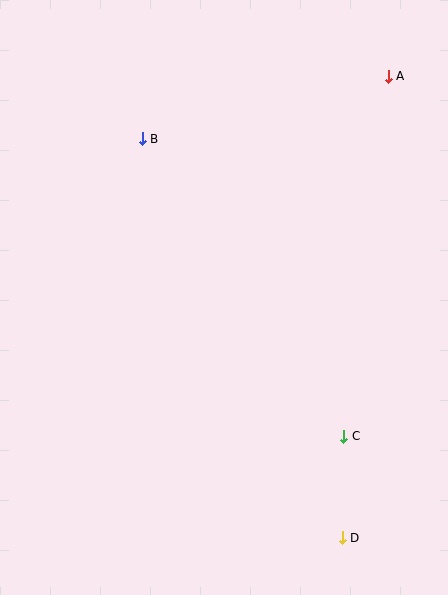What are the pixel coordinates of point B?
Point B is at (142, 139).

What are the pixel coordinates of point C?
Point C is at (344, 436).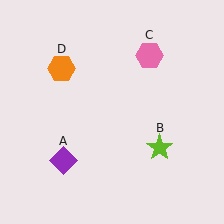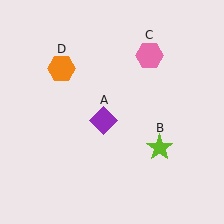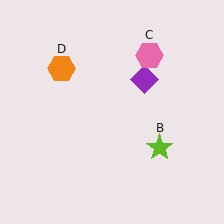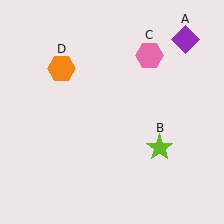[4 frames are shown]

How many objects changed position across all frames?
1 object changed position: purple diamond (object A).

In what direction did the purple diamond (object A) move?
The purple diamond (object A) moved up and to the right.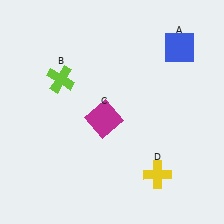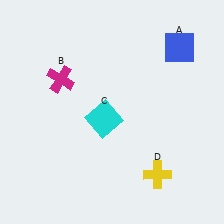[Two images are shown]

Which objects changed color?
B changed from lime to magenta. C changed from magenta to cyan.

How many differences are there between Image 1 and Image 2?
There are 2 differences between the two images.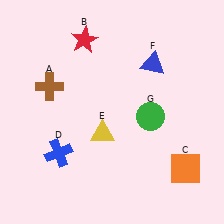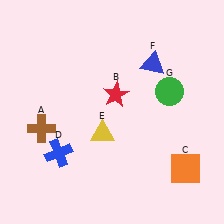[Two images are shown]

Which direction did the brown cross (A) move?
The brown cross (A) moved down.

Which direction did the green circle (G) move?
The green circle (G) moved up.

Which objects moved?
The objects that moved are: the brown cross (A), the red star (B), the green circle (G).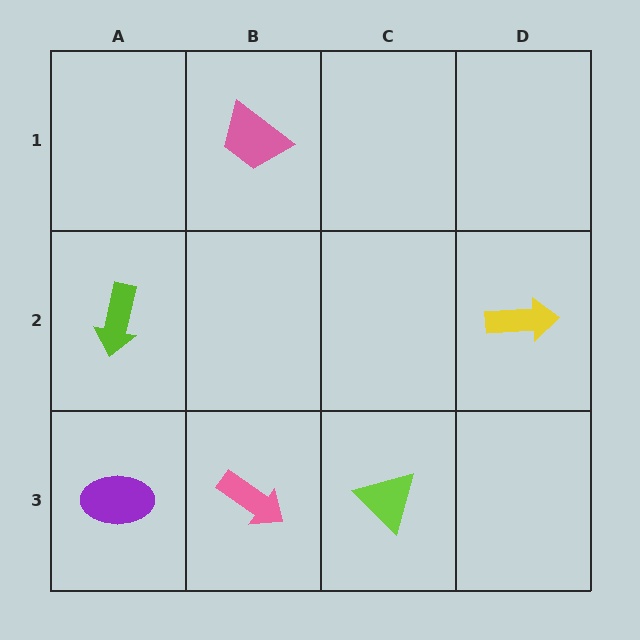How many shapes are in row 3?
3 shapes.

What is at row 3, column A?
A purple ellipse.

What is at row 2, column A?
A lime arrow.